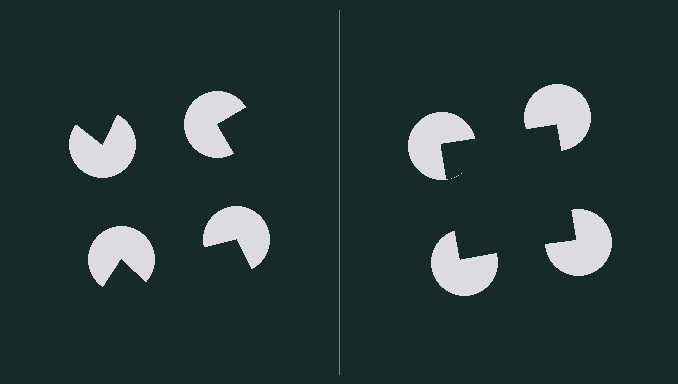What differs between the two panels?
The pac-man discs are positioned identically on both sides; only the wedge orientations differ. On the right they align to a square; on the left they are misaligned.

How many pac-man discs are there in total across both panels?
8 — 4 on each side.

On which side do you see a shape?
An illusory square appears on the right side. On the left side the wedge cuts are rotated, so no coherent shape forms.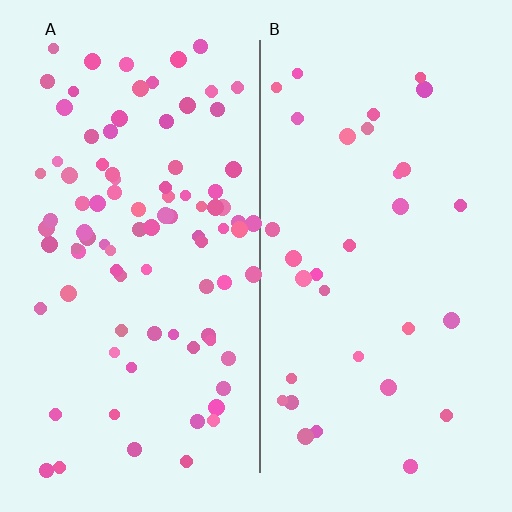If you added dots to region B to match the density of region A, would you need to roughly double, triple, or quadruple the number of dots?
Approximately triple.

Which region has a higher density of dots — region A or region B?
A (the left).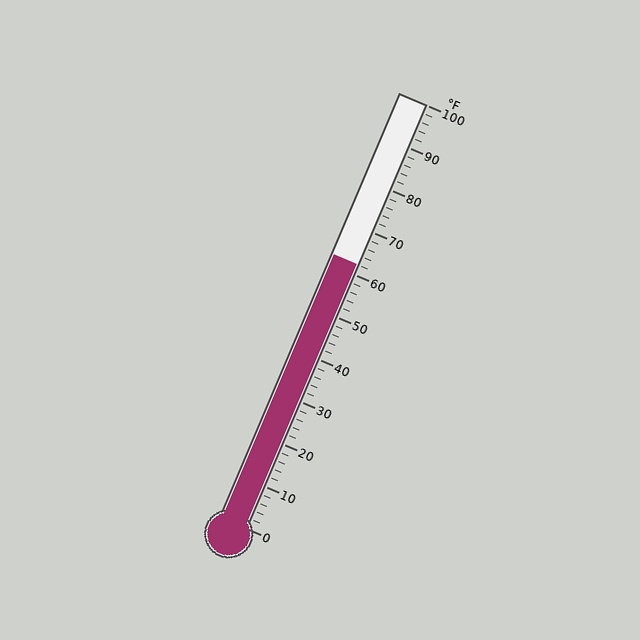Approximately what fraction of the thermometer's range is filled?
The thermometer is filled to approximately 60% of its range.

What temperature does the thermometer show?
The thermometer shows approximately 62°F.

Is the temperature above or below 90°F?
The temperature is below 90°F.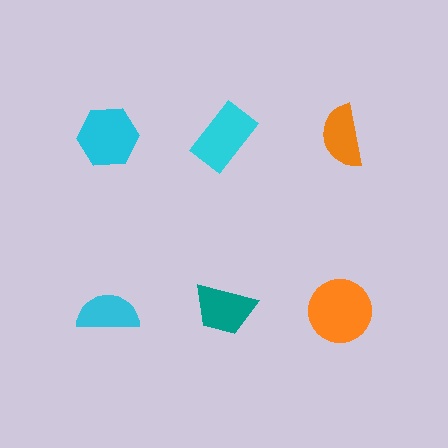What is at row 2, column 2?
A teal trapezoid.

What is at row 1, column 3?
An orange semicircle.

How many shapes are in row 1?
3 shapes.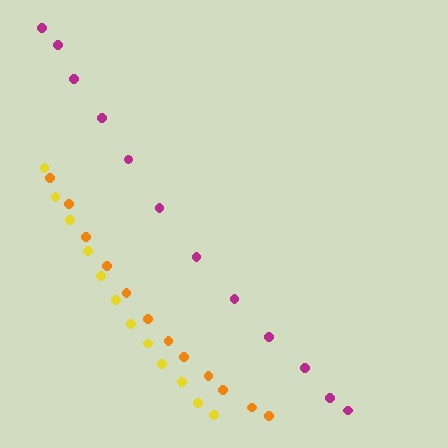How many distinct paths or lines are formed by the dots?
There are 3 distinct paths.